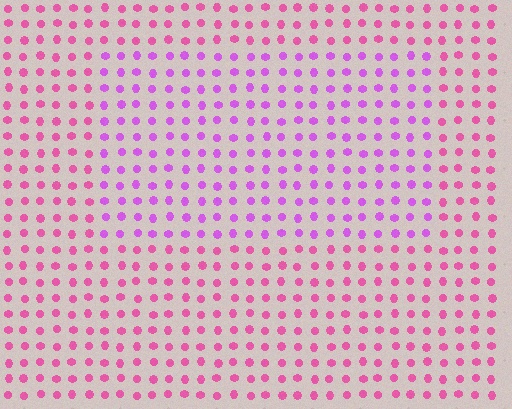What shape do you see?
I see a rectangle.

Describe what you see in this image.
The image is filled with small pink elements in a uniform arrangement. A rectangle-shaped region is visible where the elements are tinted to a slightly different hue, forming a subtle color boundary.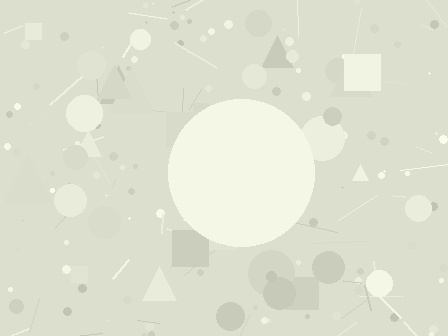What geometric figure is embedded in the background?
A circle is embedded in the background.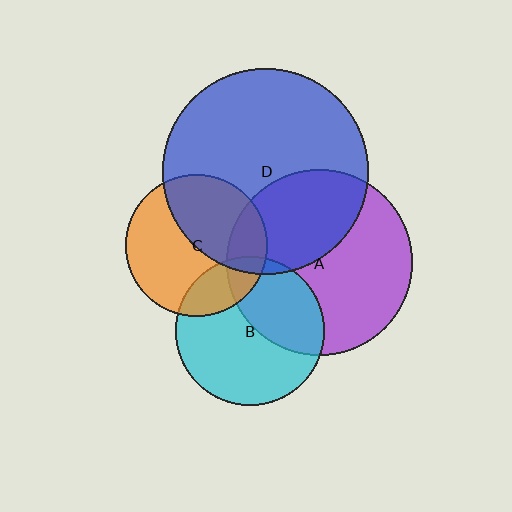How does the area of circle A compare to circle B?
Approximately 1.6 times.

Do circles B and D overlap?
Yes.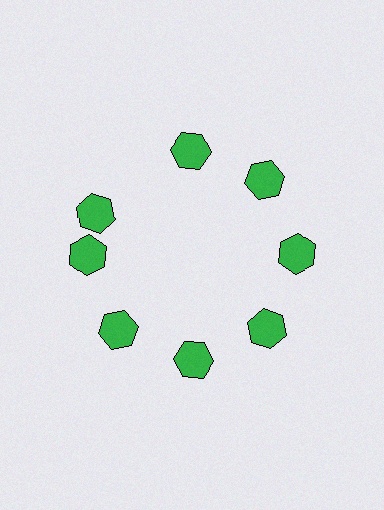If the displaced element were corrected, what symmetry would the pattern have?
It would have 8-fold rotational symmetry — the pattern would map onto itself every 45 degrees.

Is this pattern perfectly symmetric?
No. The 8 green hexagons are arranged in a ring, but one element near the 10 o'clock position is rotated out of alignment along the ring, breaking the 8-fold rotational symmetry.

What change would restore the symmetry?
The symmetry would be restored by rotating it back into even spacing with its neighbors so that all 8 hexagons sit at equal angles and equal distance from the center.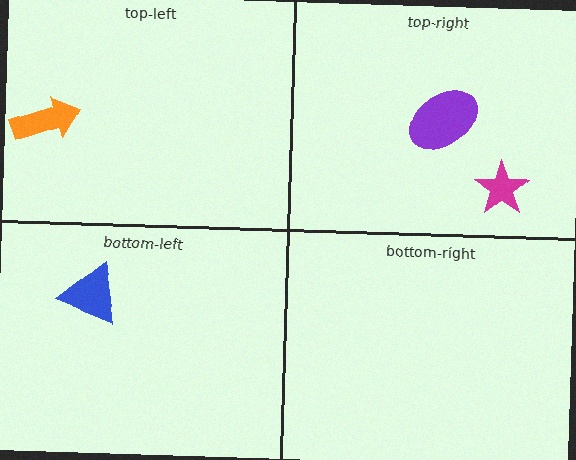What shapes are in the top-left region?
The orange arrow.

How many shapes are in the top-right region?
2.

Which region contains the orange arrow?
The top-left region.